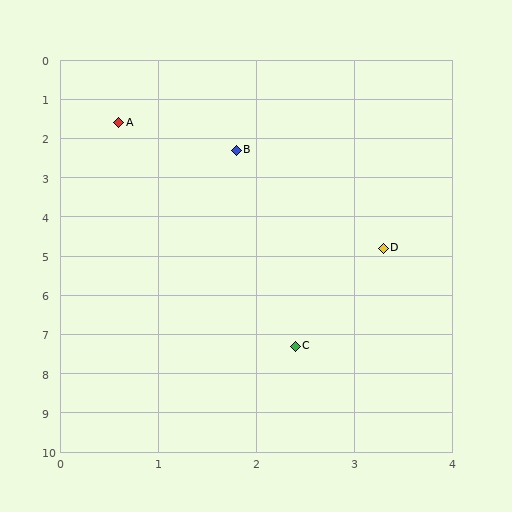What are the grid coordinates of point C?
Point C is at approximately (2.4, 7.3).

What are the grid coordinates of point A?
Point A is at approximately (0.6, 1.6).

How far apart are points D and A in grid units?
Points D and A are about 4.2 grid units apart.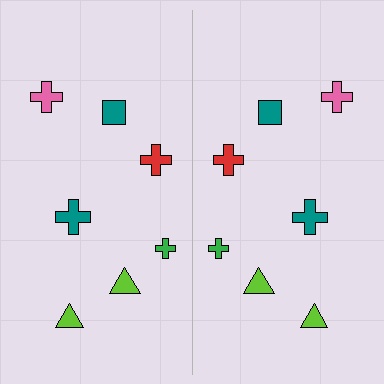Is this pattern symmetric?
Yes, this pattern has bilateral (reflection) symmetry.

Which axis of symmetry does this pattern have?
The pattern has a vertical axis of symmetry running through the center of the image.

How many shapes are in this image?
There are 14 shapes in this image.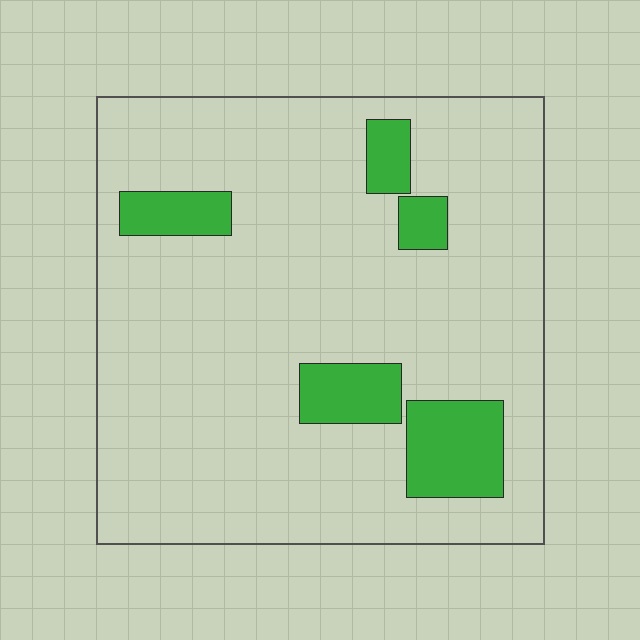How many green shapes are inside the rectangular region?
5.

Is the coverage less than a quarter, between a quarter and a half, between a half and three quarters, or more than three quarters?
Less than a quarter.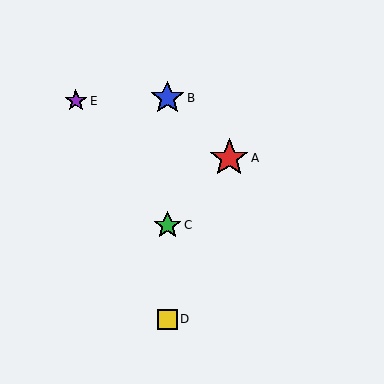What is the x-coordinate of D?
Object D is at x≈167.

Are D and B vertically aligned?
Yes, both are at x≈167.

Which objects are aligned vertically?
Objects B, C, D are aligned vertically.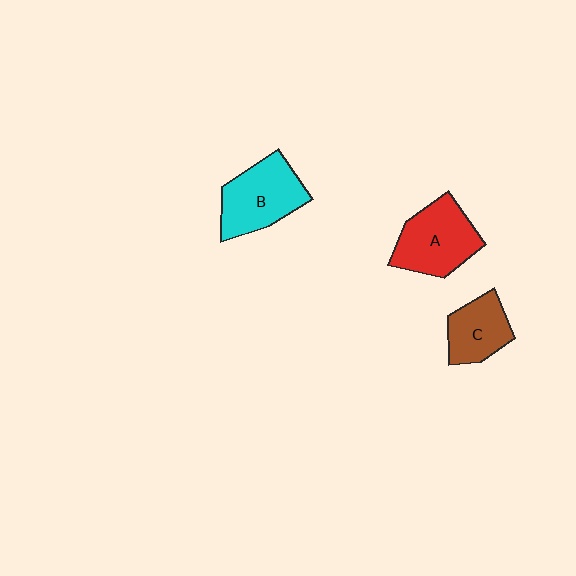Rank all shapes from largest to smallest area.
From largest to smallest: B (cyan), A (red), C (brown).